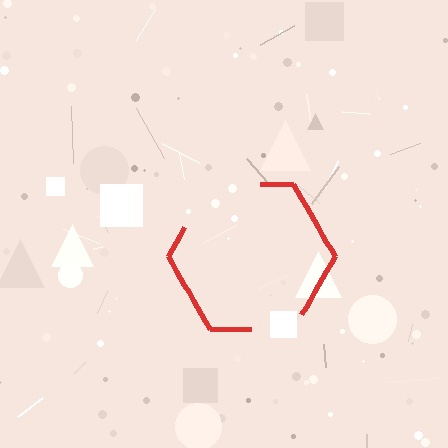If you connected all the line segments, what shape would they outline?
They would outline a hexagon.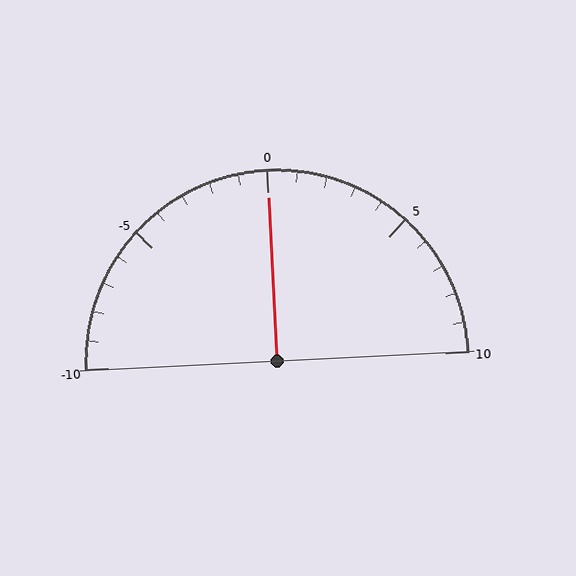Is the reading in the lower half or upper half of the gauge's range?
The reading is in the upper half of the range (-10 to 10).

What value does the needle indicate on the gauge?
The needle indicates approximately 0.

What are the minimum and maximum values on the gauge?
The gauge ranges from -10 to 10.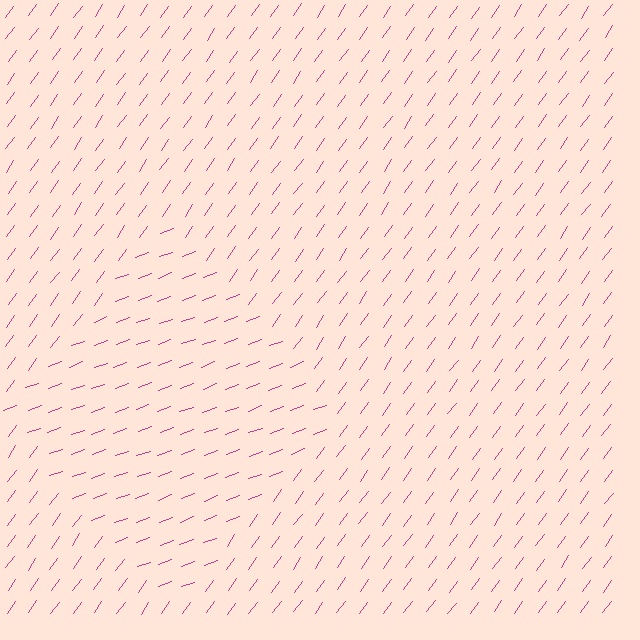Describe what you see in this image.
The image is filled with small magenta line segments. A diamond region in the image has lines oriented differently from the surrounding lines, creating a visible texture boundary.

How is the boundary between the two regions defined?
The boundary is defined purely by a change in line orientation (approximately 34 degrees difference). All lines are the same color and thickness.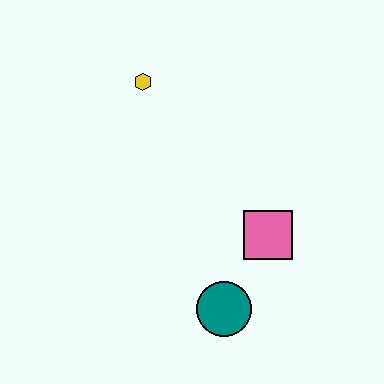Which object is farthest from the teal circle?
The yellow hexagon is farthest from the teal circle.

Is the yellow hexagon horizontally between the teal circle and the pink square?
No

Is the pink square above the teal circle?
Yes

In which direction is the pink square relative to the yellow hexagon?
The pink square is below the yellow hexagon.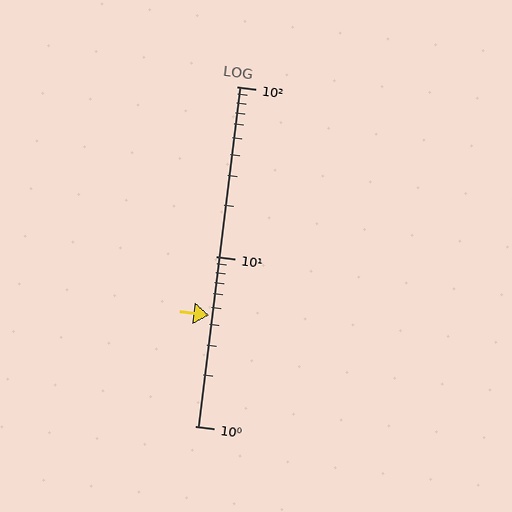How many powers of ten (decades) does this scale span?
The scale spans 2 decades, from 1 to 100.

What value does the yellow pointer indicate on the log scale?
The pointer indicates approximately 4.5.